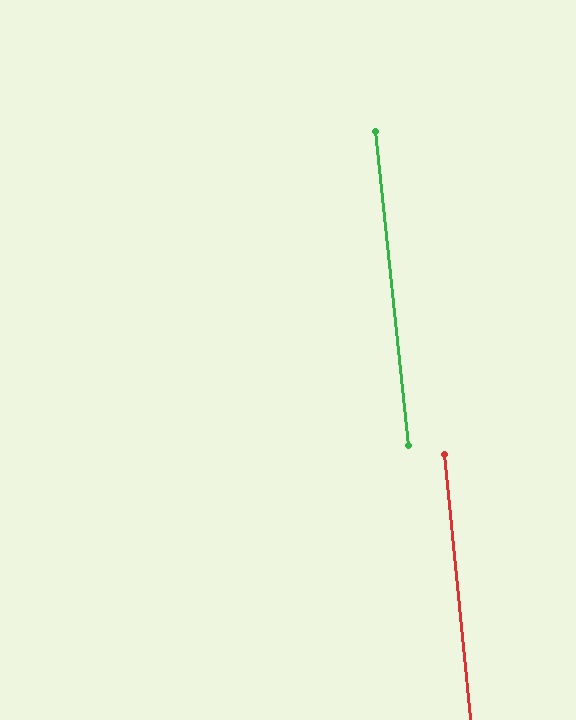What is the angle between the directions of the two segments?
Approximately 0 degrees.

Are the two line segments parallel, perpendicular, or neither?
Parallel — their directions differ by only 0.4°.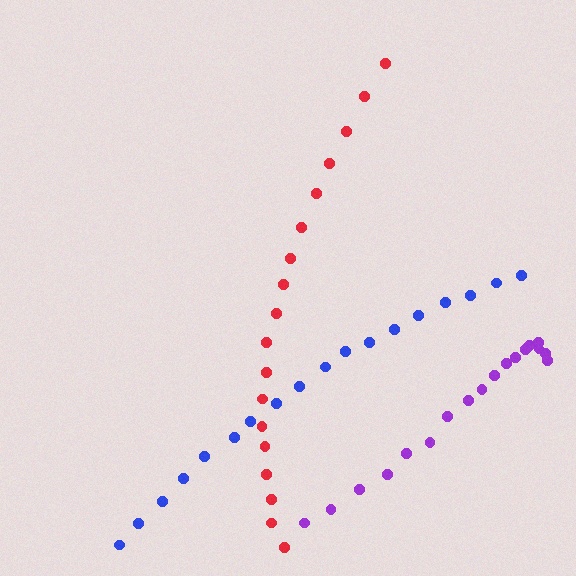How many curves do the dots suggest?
There are 3 distinct paths.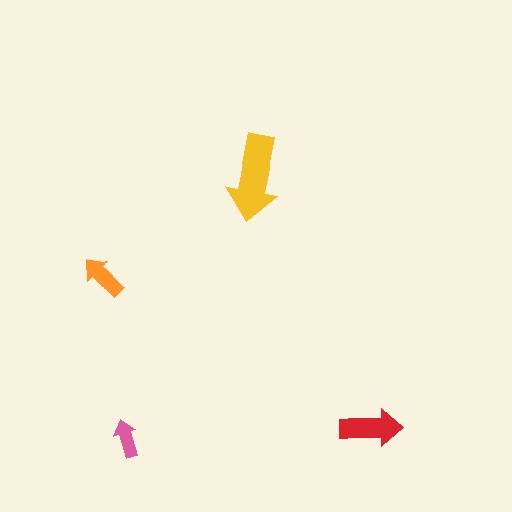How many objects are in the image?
There are 4 objects in the image.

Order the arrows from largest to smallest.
the yellow one, the red one, the orange one, the pink one.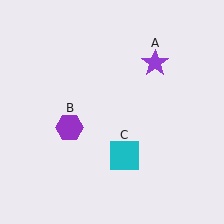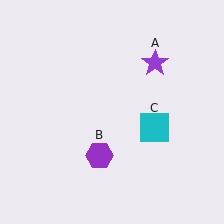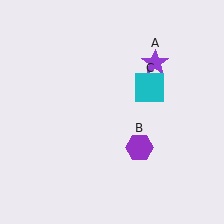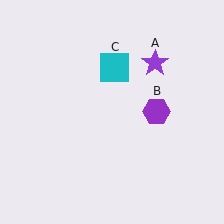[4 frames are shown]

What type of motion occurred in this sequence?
The purple hexagon (object B), cyan square (object C) rotated counterclockwise around the center of the scene.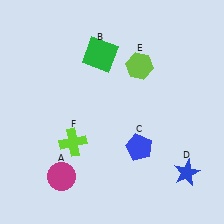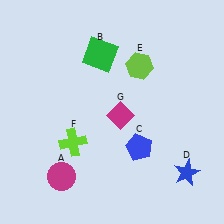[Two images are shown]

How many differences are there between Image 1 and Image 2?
There is 1 difference between the two images.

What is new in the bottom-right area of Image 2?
A magenta diamond (G) was added in the bottom-right area of Image 2.